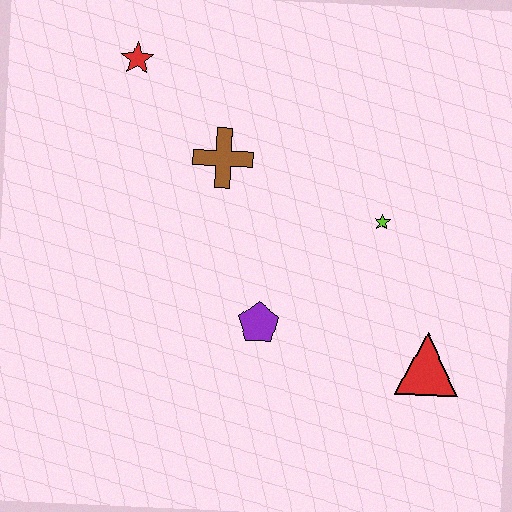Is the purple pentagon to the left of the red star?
No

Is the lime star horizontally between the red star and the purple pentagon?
No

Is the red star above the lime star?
Yes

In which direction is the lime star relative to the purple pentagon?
The lime star is to the right of the purple pentagon.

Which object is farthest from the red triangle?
The red star is farthest from the red triangle.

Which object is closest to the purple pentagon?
The lime star is closest to the purple pentagon.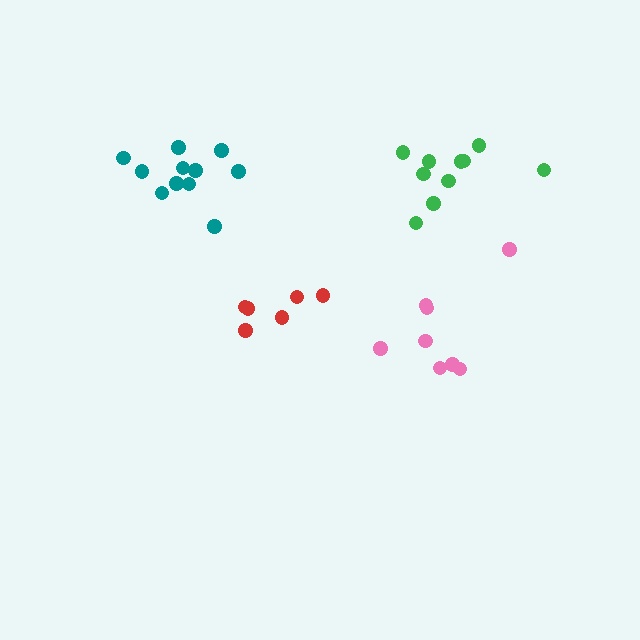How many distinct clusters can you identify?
There are 4 distinct clusters.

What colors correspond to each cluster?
The clusters are colored: pink, red, teal, green.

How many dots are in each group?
Group 1: 8 dots, Group 2: 6 dots, Group 3: 11 dots, Group 4: 10 dots (35 total).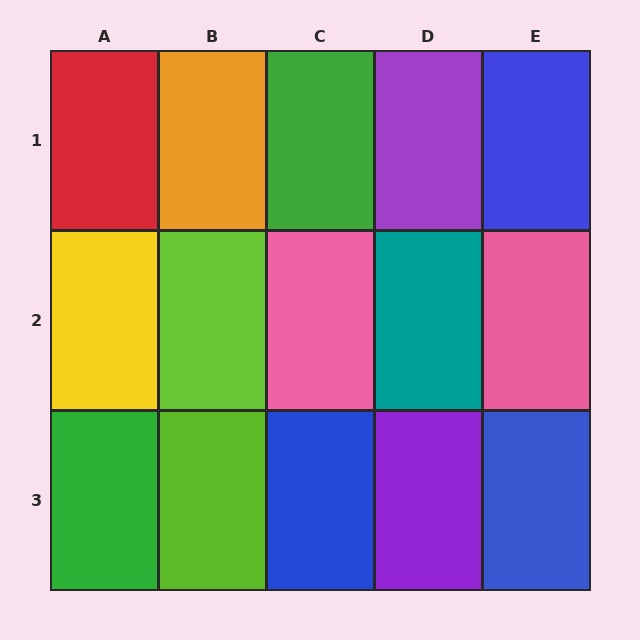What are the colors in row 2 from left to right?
Yellow, lime, pink, teal, pink.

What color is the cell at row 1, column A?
Red.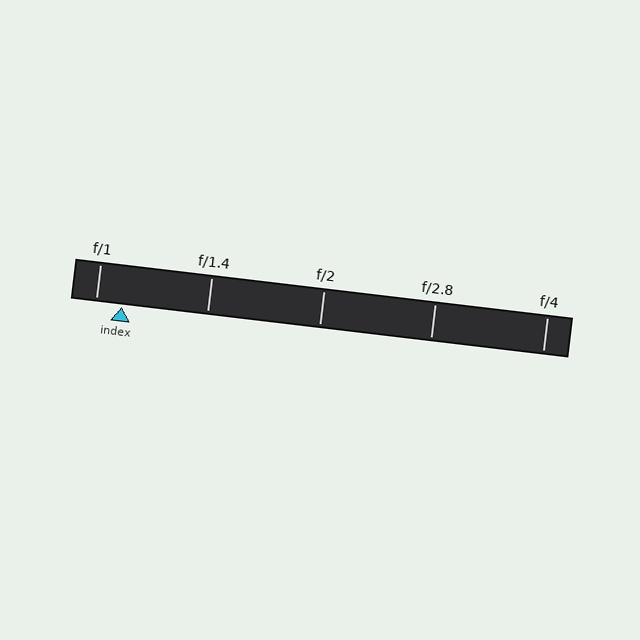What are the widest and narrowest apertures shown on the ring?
The widest aperture shown is f/1 and the narrowest is f/4.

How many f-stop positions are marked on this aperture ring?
There are 5 f-stop positions marked.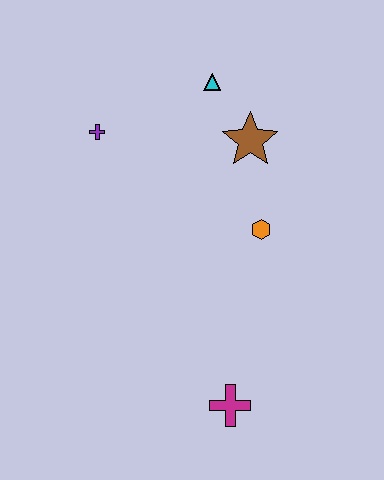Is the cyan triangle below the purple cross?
No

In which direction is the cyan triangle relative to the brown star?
The cyan triangle is above the brown star.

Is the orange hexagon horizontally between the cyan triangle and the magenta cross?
No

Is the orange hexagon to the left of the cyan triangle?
No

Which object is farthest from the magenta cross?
The cyan triangle is farthest from the magenta cross.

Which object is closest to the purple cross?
The cyan triangle is closest to the purple cross.